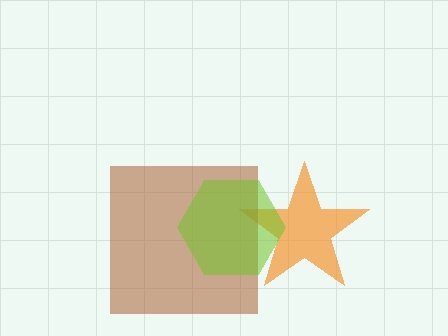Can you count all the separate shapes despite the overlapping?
Yes, there are 3 separate shapes.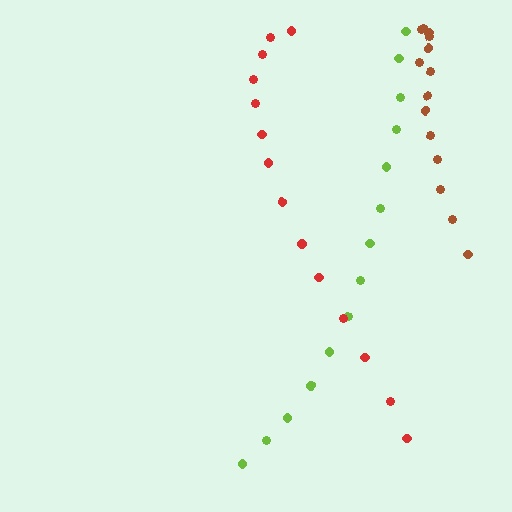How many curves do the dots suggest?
There are 3 distinct paths.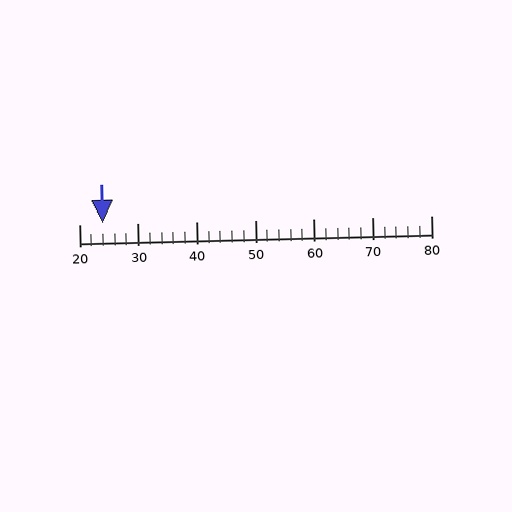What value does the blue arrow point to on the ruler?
The blue arrow points to approximately 24.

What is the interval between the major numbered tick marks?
The major tick marks are spaced 10 units apart.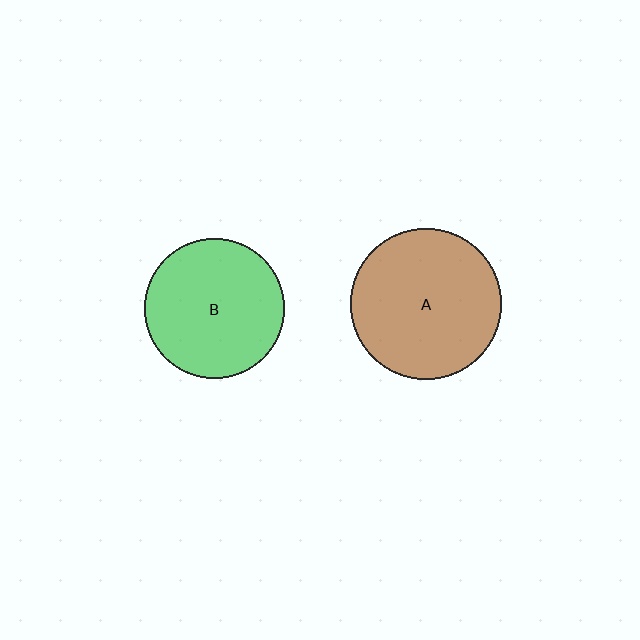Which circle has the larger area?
Circle A (brown).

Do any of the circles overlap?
No, none of the circles overlap.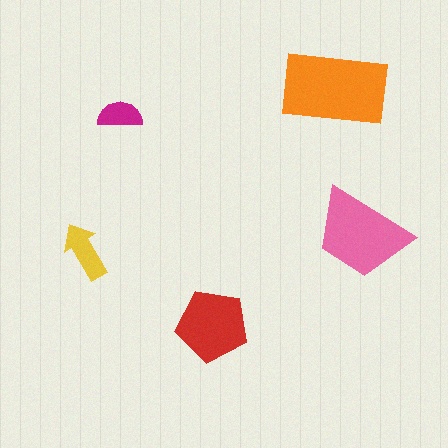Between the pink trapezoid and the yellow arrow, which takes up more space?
The pink trapezoid.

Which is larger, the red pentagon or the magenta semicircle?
The red pentagon.